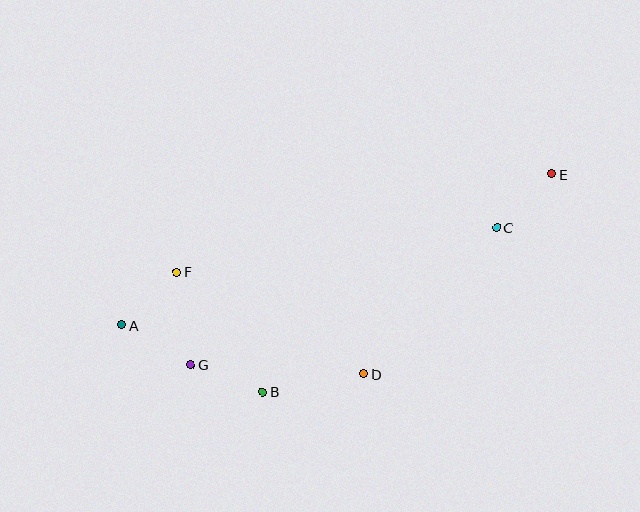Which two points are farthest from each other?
Points A and E are farthest from each other.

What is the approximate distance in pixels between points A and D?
The distance between A and D is approximately 247 pixels.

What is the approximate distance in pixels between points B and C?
The distance between B and C is approximately 286 pixels.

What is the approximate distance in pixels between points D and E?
The distance between D and E is approximately 274 pixels.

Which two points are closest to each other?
Points A and F are closest to each other.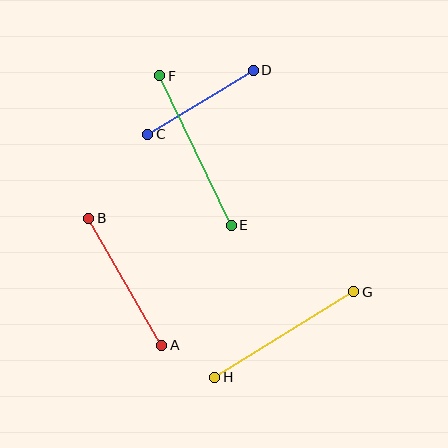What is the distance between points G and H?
The distance is approximately 163 pixels.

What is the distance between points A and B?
The distance is approximately 146 pixels.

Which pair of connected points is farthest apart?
Points E and F are farthest apart.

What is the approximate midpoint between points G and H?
The midpoint is at approximately (284, 334) pixels.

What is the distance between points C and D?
The distance is approximately 123 pixels.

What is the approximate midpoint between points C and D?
The midpoint is at approximately (200, 102) pixels.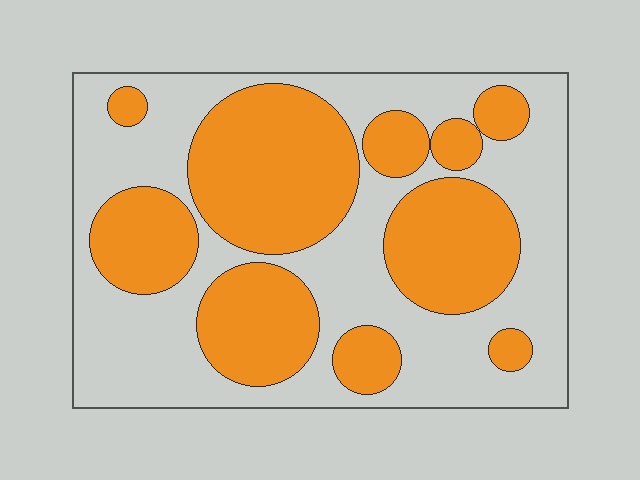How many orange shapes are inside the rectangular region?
10.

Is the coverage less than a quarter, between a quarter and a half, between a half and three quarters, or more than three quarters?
Between a quarter and a half.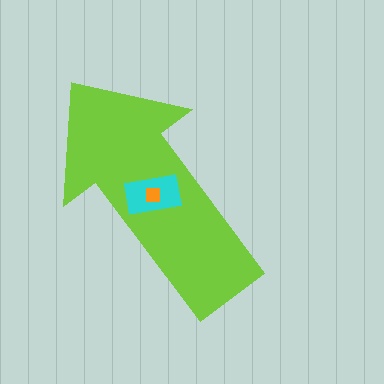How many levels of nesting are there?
3.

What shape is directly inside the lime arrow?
The cyan rectangle.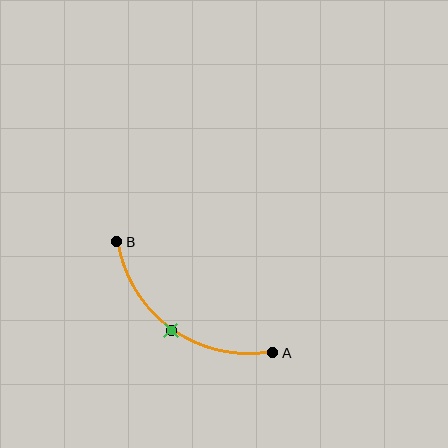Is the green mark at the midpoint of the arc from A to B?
Yes. The green mark lies on the arc at equal arc-length from both A and B — it is the arc midpoint.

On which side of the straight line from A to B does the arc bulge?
The arc bulges below and to the left of the straight line connecting A and B.